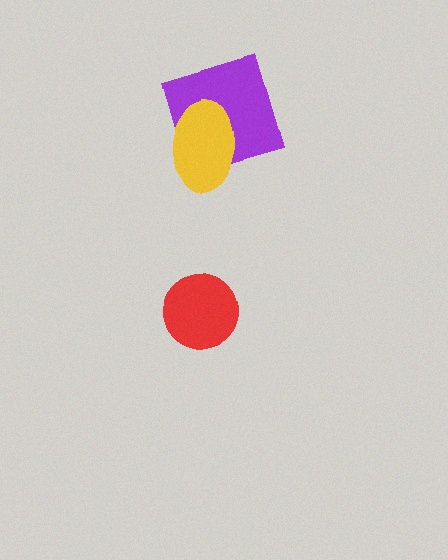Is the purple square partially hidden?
Yes, it is partially covered by another shape.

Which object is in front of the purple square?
The yellow ellipse is in front of the purple square.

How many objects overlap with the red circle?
0 objects overlap with the red circle.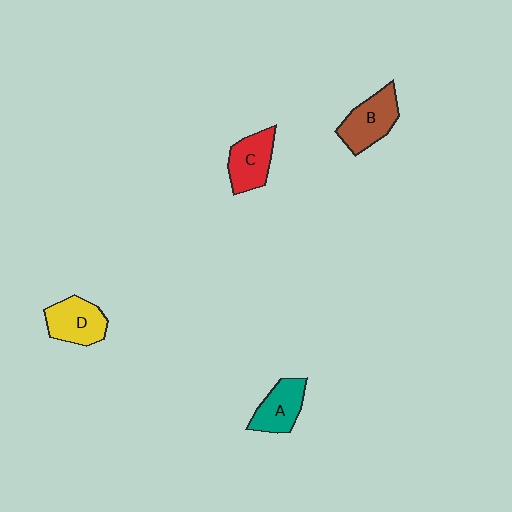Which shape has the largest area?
Shape B (brown).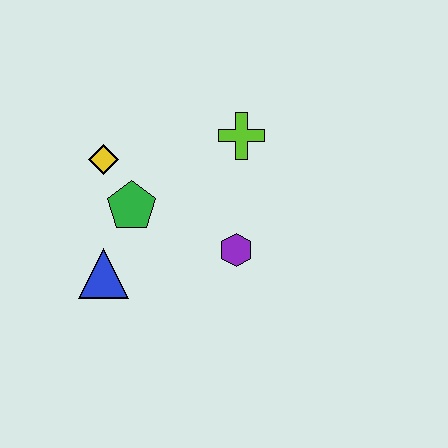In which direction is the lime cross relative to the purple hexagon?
The lime cross is above the purple hexagon.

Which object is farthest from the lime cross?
The blue triangle is farthest from the lime cross.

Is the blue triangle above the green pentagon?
No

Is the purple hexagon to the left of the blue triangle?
No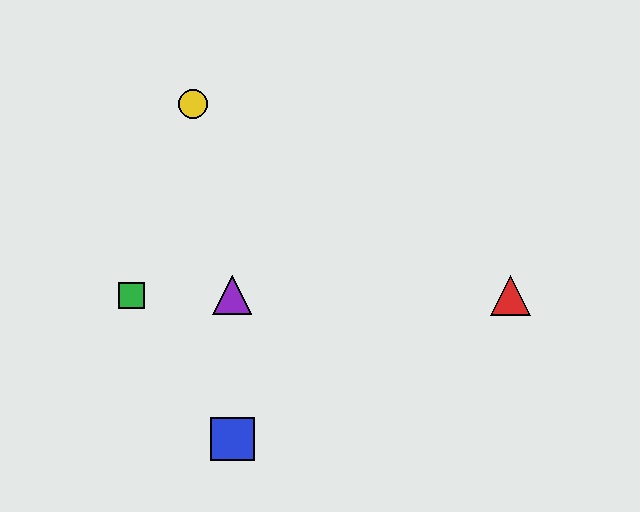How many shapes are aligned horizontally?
3 shapes (the red triangle, the green square, the purple triangle) are aligned horizontally.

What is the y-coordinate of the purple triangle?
The purple triangle is at y≈295.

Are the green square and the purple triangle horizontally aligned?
Yes, both are at y≈295.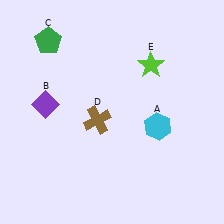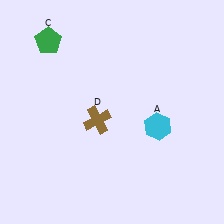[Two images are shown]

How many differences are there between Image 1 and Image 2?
There are 2 differences between the two images.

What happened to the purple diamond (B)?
The purple diamond (B) was removed in Image 2. It was in the top-left area of Image 1.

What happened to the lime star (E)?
The lime star (E) was removed in Image 2. It was in the top-right area of Image 1.